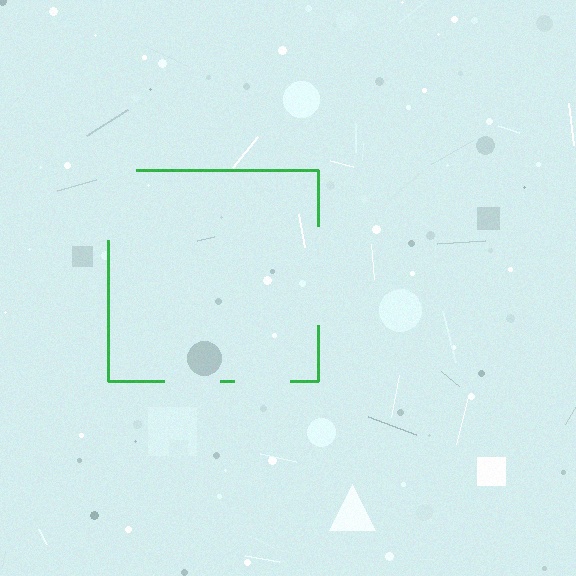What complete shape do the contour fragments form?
The contour fragments form a square.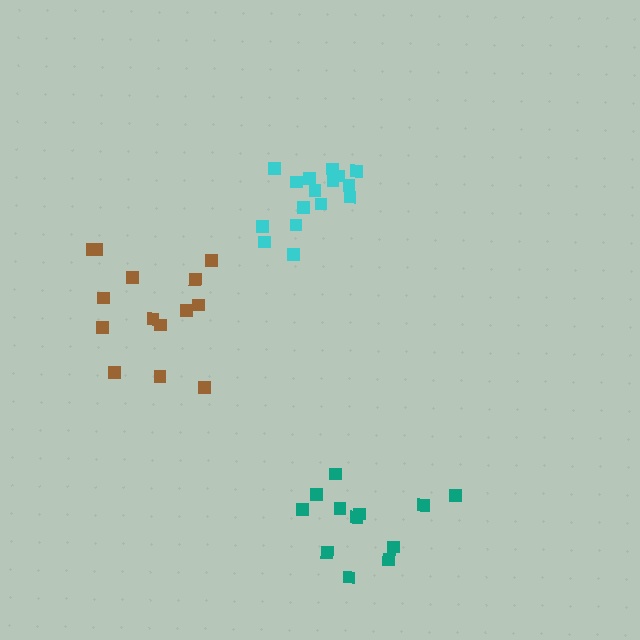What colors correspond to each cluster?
The clusters are colored: brown, cyan, teal.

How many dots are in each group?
Group 1: 14 dots, Group 2: 16 dots, Group 3: 12 dots (42 total).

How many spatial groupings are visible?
There are 3 spatial groupings.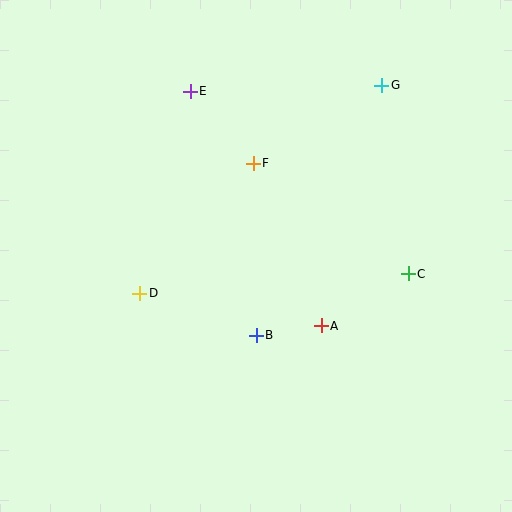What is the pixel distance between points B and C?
The distance between B and C is 164 pixels.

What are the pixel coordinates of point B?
Point B is at (256, 335).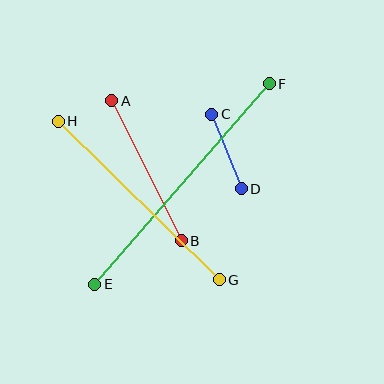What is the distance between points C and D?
The distance is approximately 80 pixels.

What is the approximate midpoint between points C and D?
The midpoint is at approximately (227, 151) pixels.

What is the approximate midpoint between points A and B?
The midpoint is at approximately (146, 171) pixels.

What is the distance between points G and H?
The distance is approximately 226 pixels.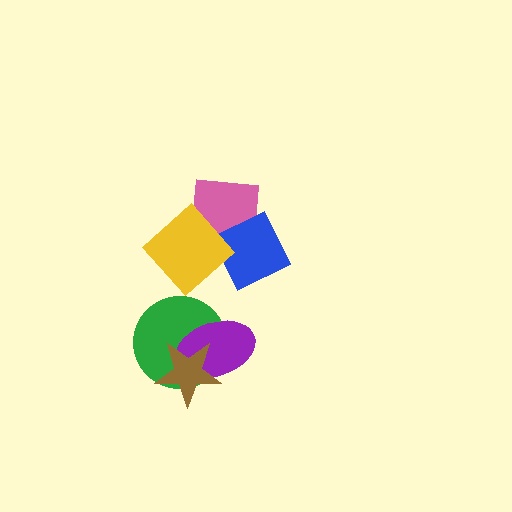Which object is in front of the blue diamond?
The yellow diamond is in front of the blue diamond.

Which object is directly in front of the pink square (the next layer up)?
The blue diamond is directly in front of the pink square.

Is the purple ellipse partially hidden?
Yes, it is partially covered by another shape.